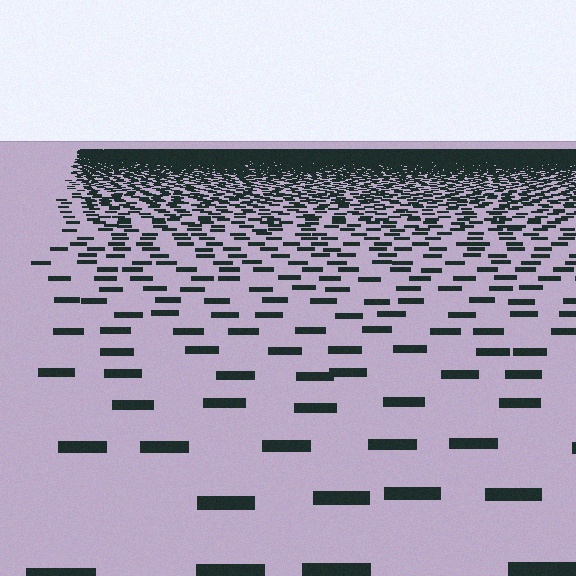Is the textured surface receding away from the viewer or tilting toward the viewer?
The surface is receding away from the viewer. Texture elements get smaller and denser toward the top.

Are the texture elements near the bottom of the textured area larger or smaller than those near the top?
Larger. Near the bottom, elements are closer to the viewer and appear at a bigger on-screen size.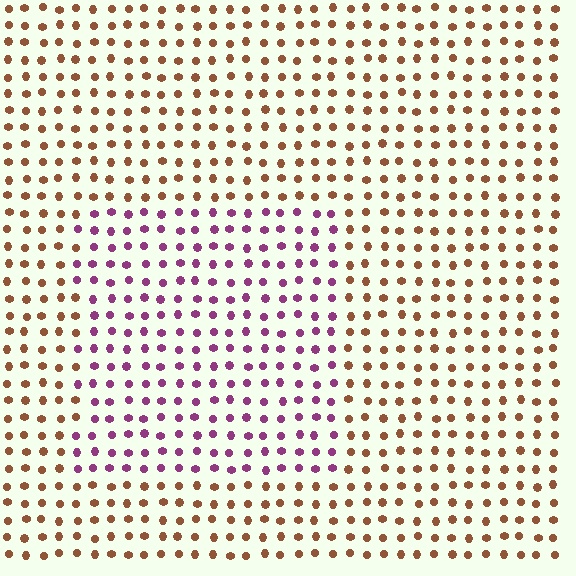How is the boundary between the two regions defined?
The boundary is defined purely by a slight shift in hue (about 69 degrees). Spacing, size, and orientation are identical on both sides.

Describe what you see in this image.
The image is filled with small brown elements in a uniform arrangement. A rectangle-shaped region is visible where the elements are tinted to a slightly different hue, forming a subtle color boundary.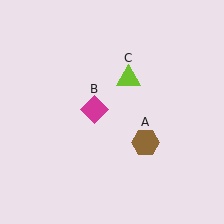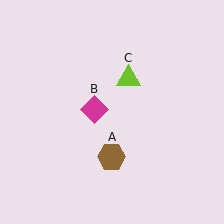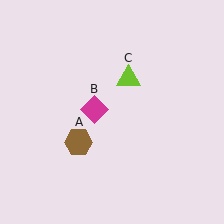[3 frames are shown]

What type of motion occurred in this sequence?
The brown hexagon (object A) rotated clockwise around the center of the scene.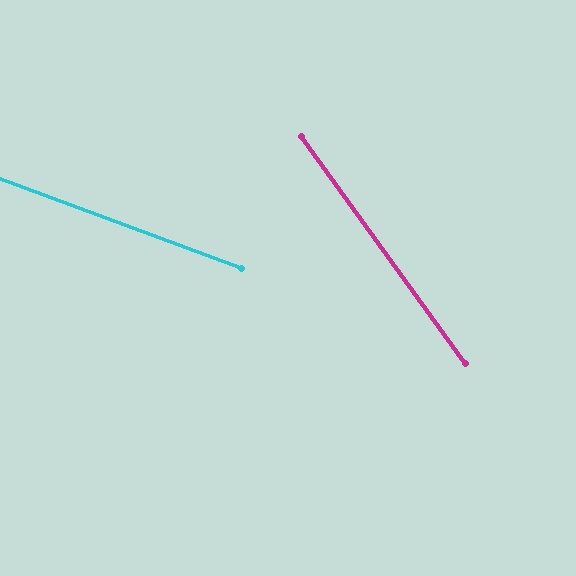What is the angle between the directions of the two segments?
Approximately 34 degrees.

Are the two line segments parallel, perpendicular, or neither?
Neither parallel nor perpendicular — they differ by about 34°.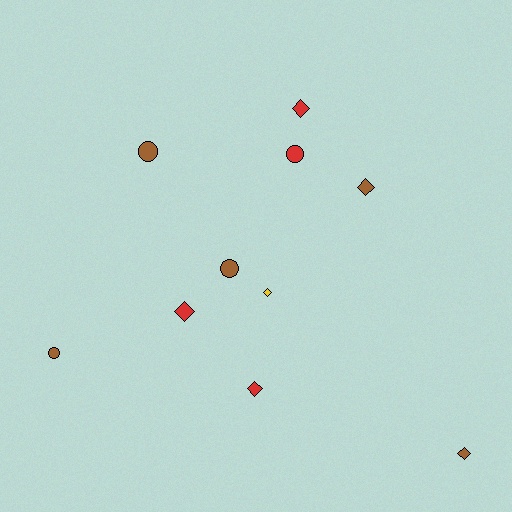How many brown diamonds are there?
There are 2 brown diamonds.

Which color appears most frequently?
Brown, with 5 objects.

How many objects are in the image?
There are 10 objects.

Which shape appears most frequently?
Diamond, with 6 objects.